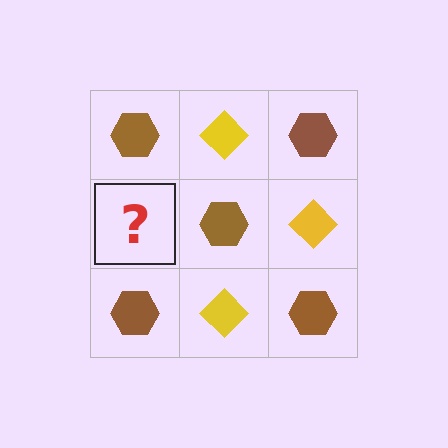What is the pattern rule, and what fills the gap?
The rule is that it alternates brown hexagon and yellow diamond in a checkerboard pattern. The gap should be filled with a yellow diamond.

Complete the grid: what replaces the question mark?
The question mark should be replaced with a yellow diamond.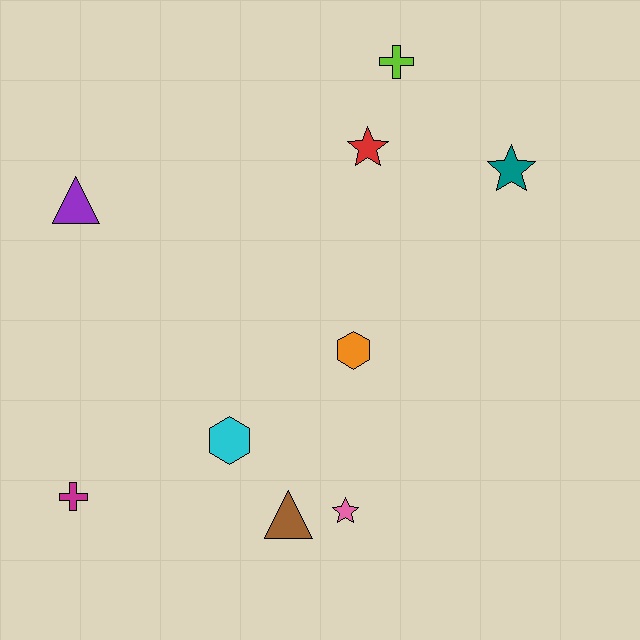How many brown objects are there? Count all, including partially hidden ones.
There is 1 brown object.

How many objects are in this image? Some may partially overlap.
There are 9 objects.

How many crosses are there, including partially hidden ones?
There are 2 crosses.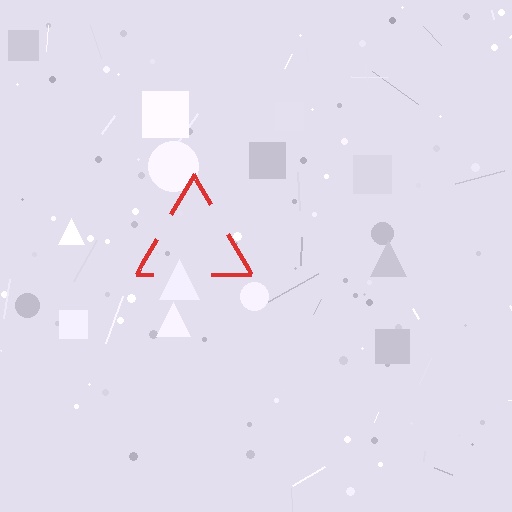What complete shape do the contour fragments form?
The contour fragments form a triangle.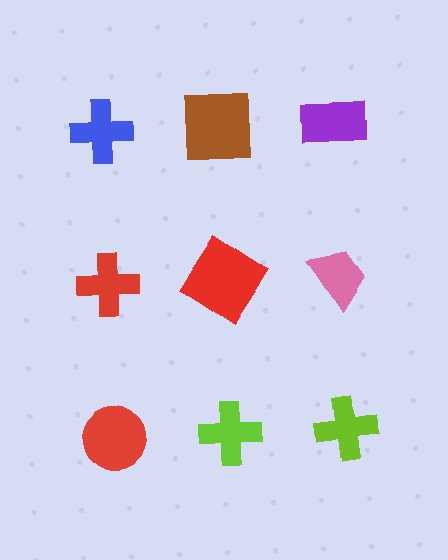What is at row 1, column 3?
A purple rectangle.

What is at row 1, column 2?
A brown square.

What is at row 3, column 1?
A red circle.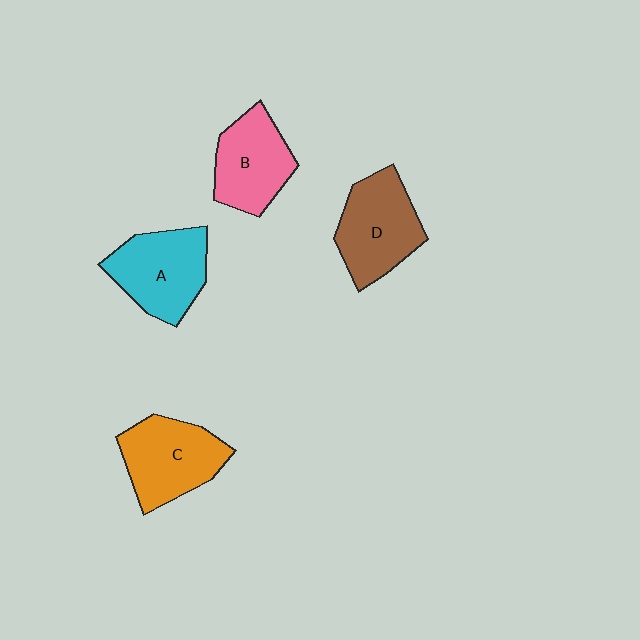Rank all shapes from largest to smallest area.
From largest to smallest: D (brown), A (cyan), C (orange), B (pink).